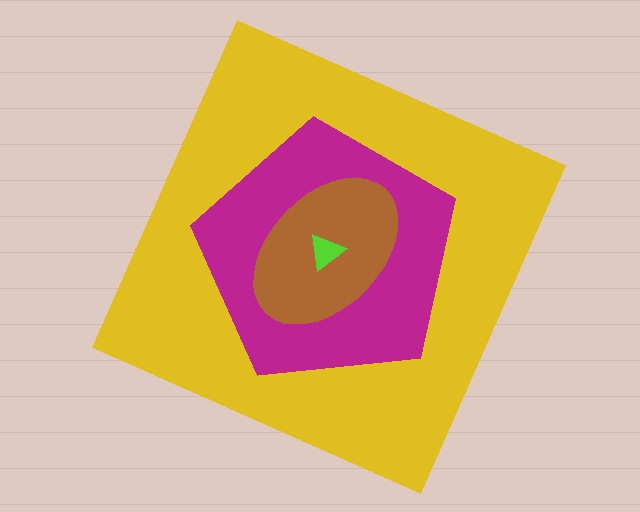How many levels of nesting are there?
4.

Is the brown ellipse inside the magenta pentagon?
Yes.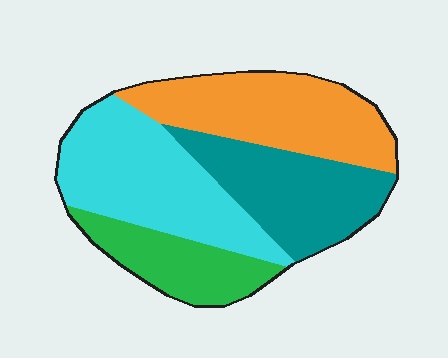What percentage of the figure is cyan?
Cyan covers 31% of the figure.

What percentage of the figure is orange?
Orange takes up about one quarter (1/4) of the figure.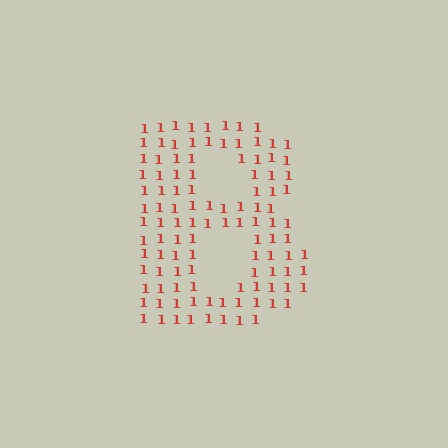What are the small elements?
The small elements are digit 1's.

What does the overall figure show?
The overall figure shows the letter B.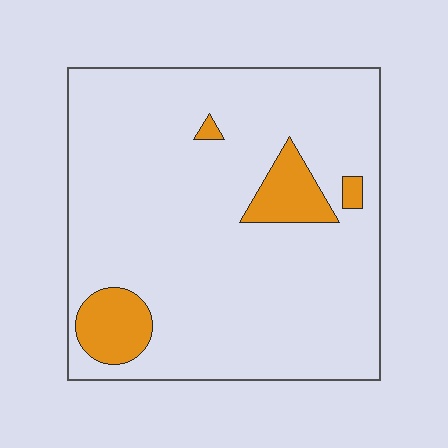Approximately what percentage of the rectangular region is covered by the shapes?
Approximately 10%.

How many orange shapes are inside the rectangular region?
4.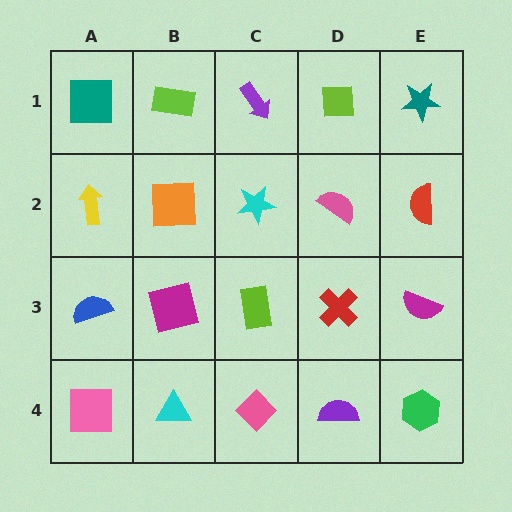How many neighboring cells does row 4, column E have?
2.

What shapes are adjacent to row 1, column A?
A yellow arrow (row 2, column A), a lime rectangle (row 1, column B).